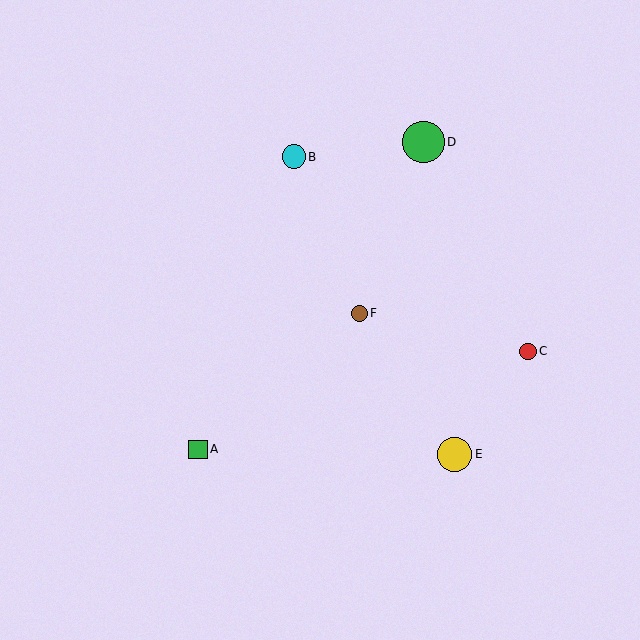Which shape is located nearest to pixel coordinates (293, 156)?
The cyan circle (labeled B) at (294, 157) is nearest to that location.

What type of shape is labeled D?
Shape D is a green circle.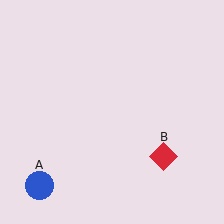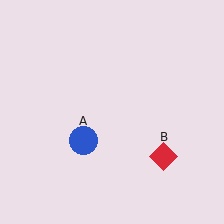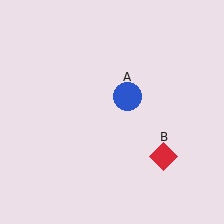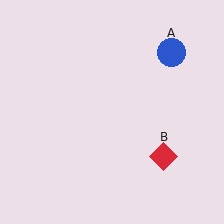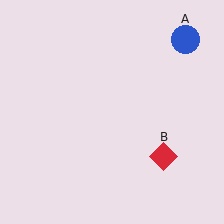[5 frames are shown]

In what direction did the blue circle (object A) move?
The blue circle (object A) moved up and to the right.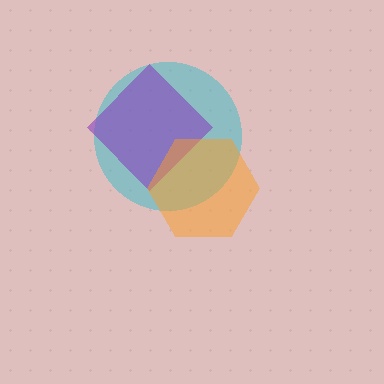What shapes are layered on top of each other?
The layered shapes are: a cyan circle, a purple diamond, an orange hexagon.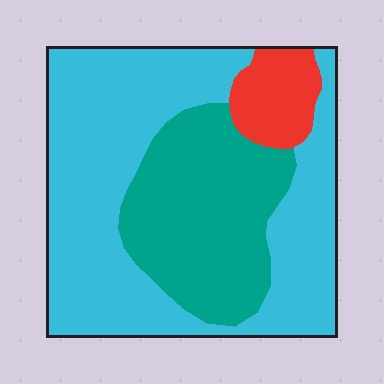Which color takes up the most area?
Cyan, at roughly 60%.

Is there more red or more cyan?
Cyan.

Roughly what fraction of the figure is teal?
Teal takes up about one third (1/3) of the figure.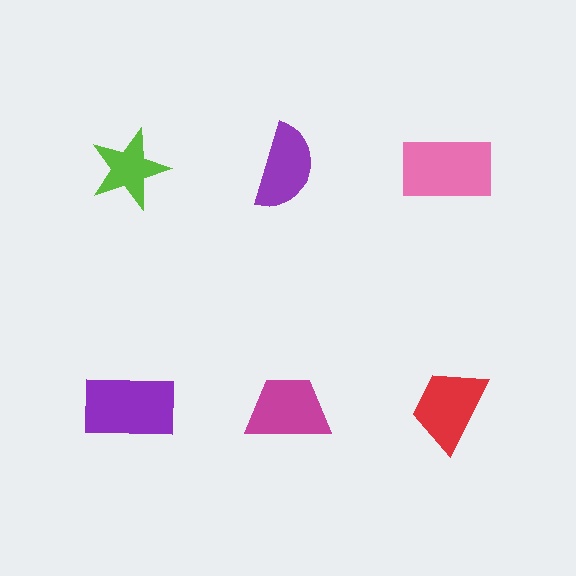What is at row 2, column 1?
A purple rectangle.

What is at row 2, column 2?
A magenta trapezoid.